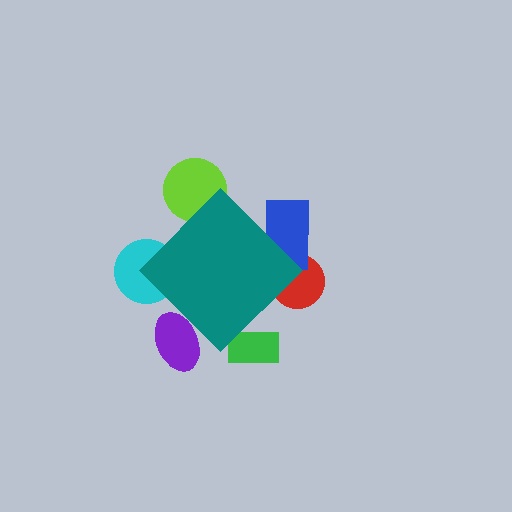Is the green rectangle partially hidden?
Yes, the green rectangle is partially hidden behind the teal diamond.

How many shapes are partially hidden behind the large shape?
6 shapes are partially hidden.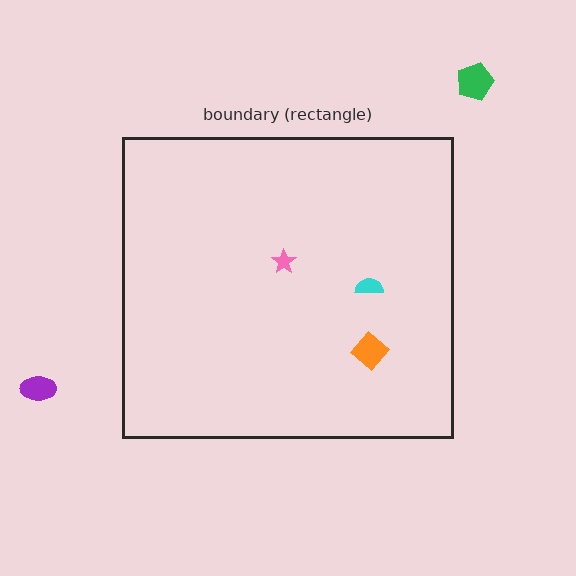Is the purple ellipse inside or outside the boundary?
Outside.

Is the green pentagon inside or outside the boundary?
Outside.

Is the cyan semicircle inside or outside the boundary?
Inside.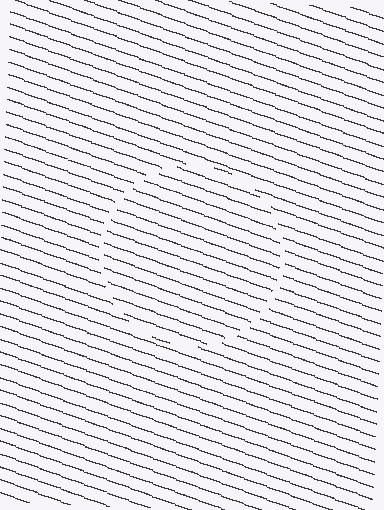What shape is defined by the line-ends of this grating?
An illusory circle. The interior of the shape contains the same grating, shifted by half a period — the contour is defined by the phase discontinuity where line-ends from the inner and outer gratings abut.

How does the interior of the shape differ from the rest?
The interior of the shape contains the same grating, shifted by half a period — the contour is defined by the phase discontinuity where line-ends from the inner and outer gratings abut.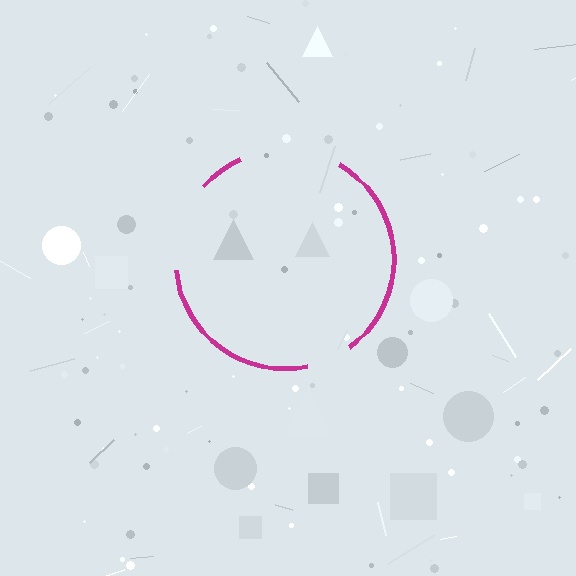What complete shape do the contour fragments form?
The contour fragments form a circle.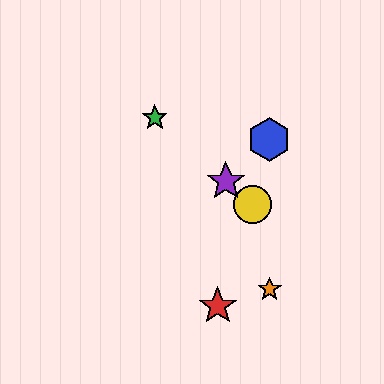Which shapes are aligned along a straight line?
The green star, the yellow circle, the purple star are aligned along a straight line.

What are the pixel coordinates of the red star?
The red star is at (218, 306).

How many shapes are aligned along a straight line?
3 shapes (the green star, the yellow circle, the purple star) are aligned along a straight line.